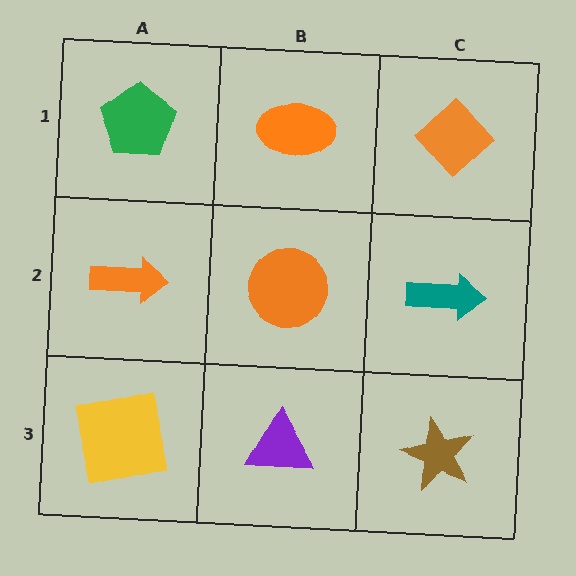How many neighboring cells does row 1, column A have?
2.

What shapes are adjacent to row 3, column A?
An orange arrow (row 2, column A), a purple triangle (row 3, column B).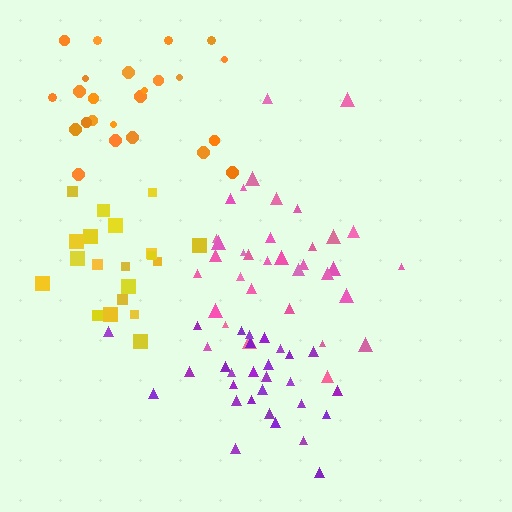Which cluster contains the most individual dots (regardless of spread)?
Pink (35).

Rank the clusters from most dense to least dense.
purple, yellow, orange, pink.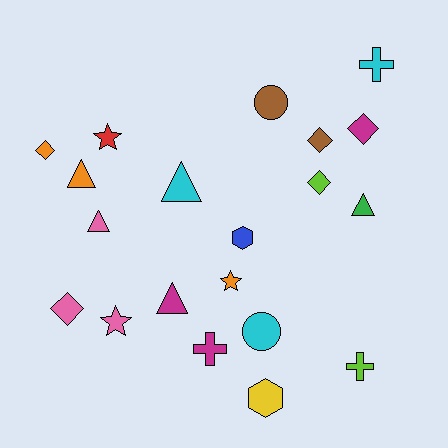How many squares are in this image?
There are no squares.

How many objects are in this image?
There are 20 objects.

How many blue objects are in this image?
There is 1 blue object.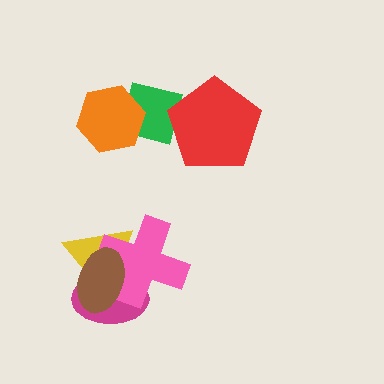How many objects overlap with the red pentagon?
1 object overlaps with the red pentagon.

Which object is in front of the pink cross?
The brown ellipse is in front of the pink cross.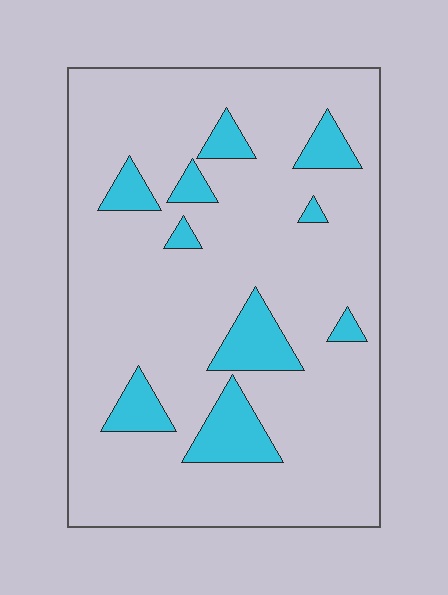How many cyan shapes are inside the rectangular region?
10.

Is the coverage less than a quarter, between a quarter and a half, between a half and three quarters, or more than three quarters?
Less than a quarter.